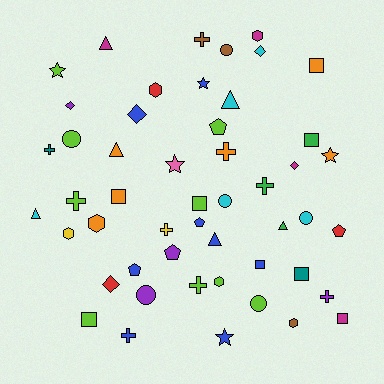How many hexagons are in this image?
There are 6 hexagons.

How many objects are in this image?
There are 50 objects.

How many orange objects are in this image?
There are 6 orange objects.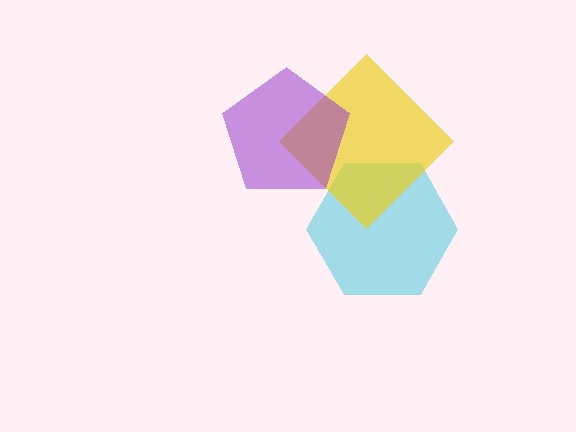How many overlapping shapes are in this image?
There are 3 overlapping shapes in the image.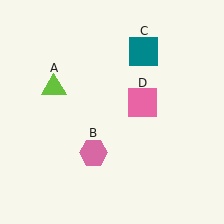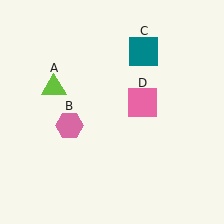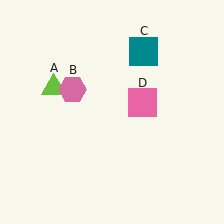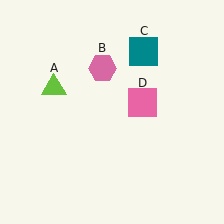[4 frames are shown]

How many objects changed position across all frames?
1 object changed position: pink hexagon (object B).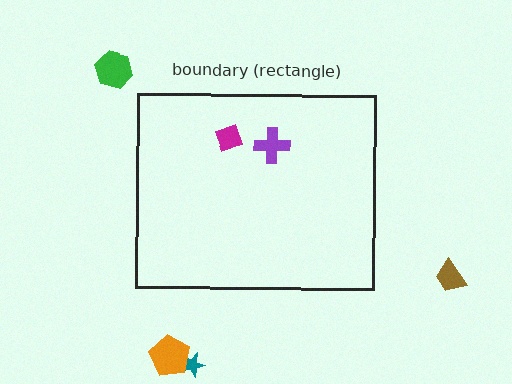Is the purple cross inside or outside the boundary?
Inside.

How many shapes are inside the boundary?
2 inside, 4 outside.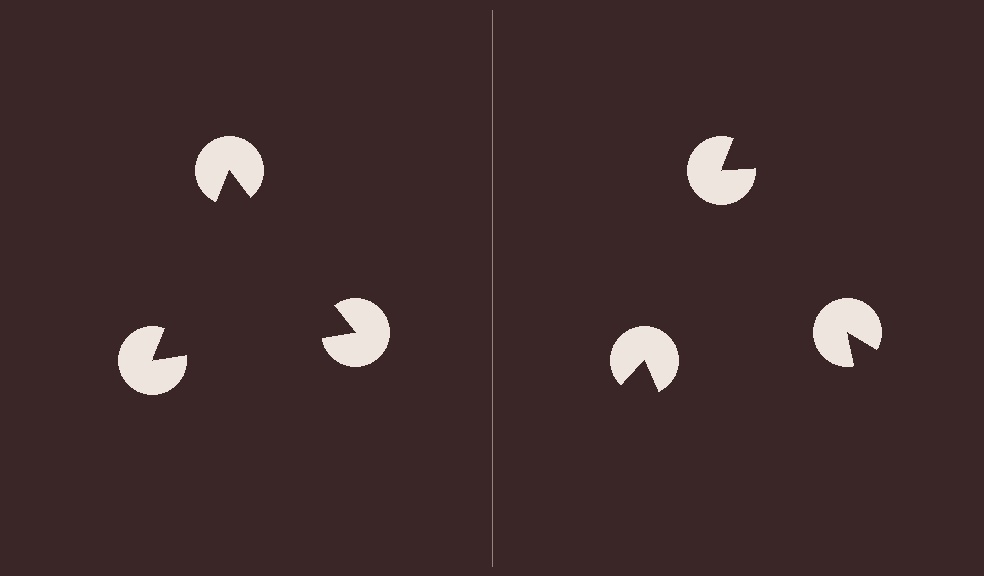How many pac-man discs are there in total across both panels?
6 — 3 on each side.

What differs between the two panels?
The pac-man discs are positioned identically on both sides; only the wedge orientations differ. On the left they align to a triangle; on the right they are misaligned.